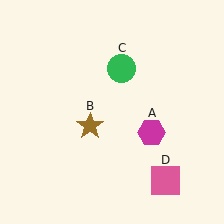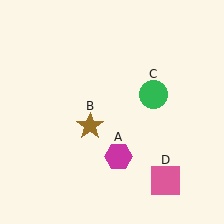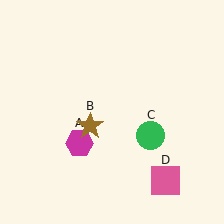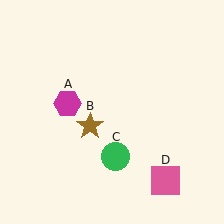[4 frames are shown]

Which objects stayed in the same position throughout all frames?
Brown star (object B) and pink square (object D) remained stationary.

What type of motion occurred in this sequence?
The magenta hexagon (object A), green circle (object C) rotated clockwise around the center of the scene.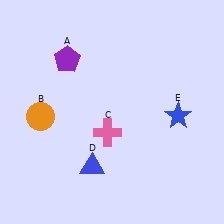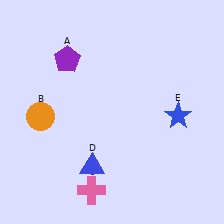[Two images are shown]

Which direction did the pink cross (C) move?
The pink cross (C) moved down.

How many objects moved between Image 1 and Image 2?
1 object moved between the two images.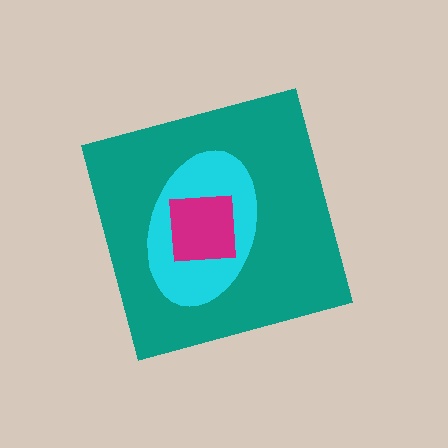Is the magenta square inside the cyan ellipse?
Yes.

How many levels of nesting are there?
3.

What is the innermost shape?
The magenta square.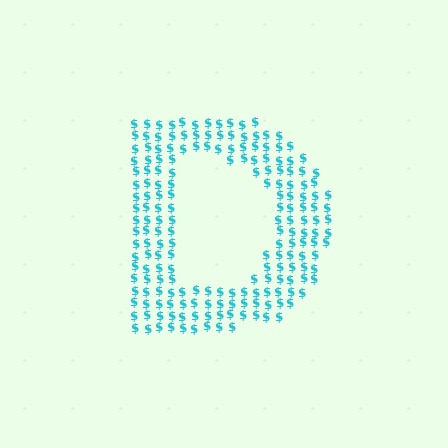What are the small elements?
The small elements are dollar signs.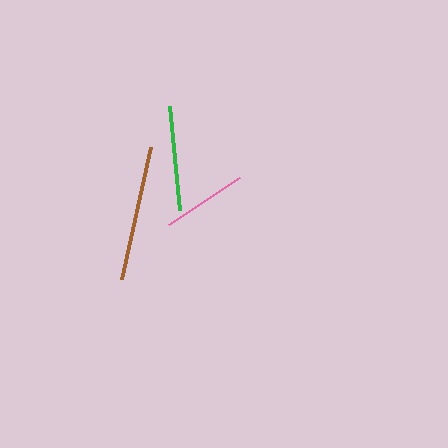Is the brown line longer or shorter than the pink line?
The brown line is longer than the pink line.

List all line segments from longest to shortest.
From longest to shortest: brown, green, pink.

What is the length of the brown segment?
The brown segment is approximately 135 pixels long.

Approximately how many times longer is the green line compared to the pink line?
The green line is approximately 1.2 times the length of the pink line.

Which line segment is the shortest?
The pink line is the shortest at approximately 85 pixels.